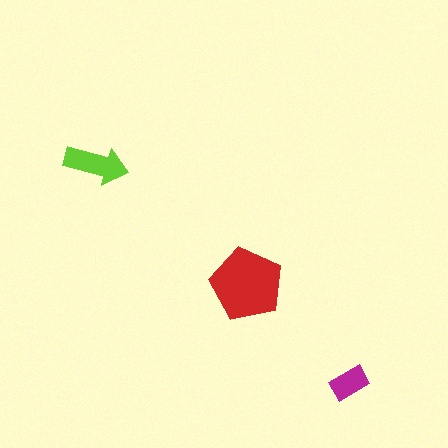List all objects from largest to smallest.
The red pentagon, the lime arrow, the magenta rectangle.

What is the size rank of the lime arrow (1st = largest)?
2nd.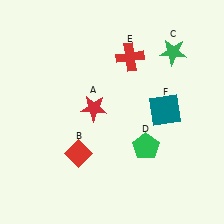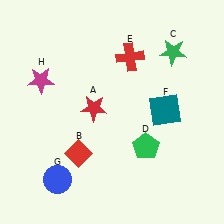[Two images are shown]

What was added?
A blue circle (G), a magenta star (H) were added in Image 2.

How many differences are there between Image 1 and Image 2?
There are 2 differences between the two images.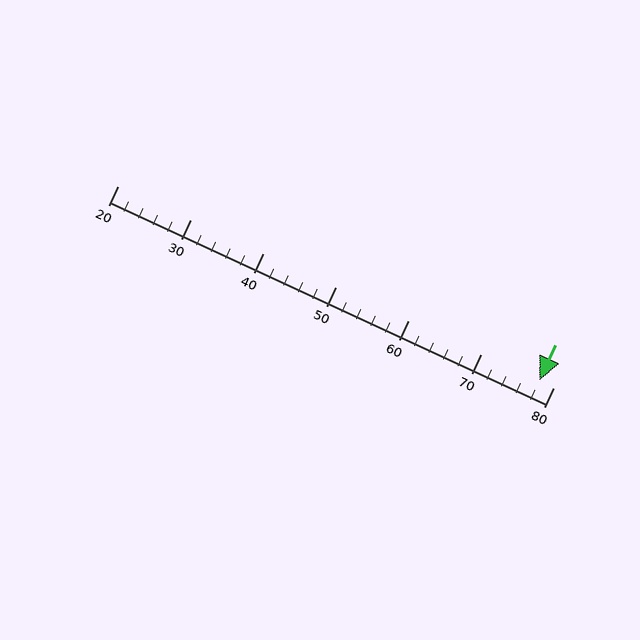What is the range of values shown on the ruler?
The ruler shows values from 20 to 80.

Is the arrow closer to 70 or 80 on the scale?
The arrow is closer to 80.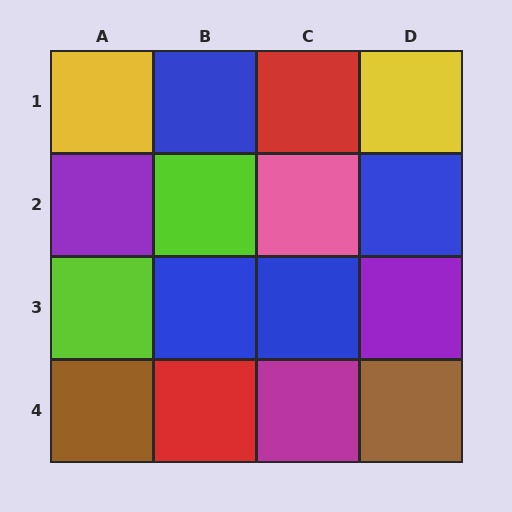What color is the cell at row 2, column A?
Purple.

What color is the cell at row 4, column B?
Red.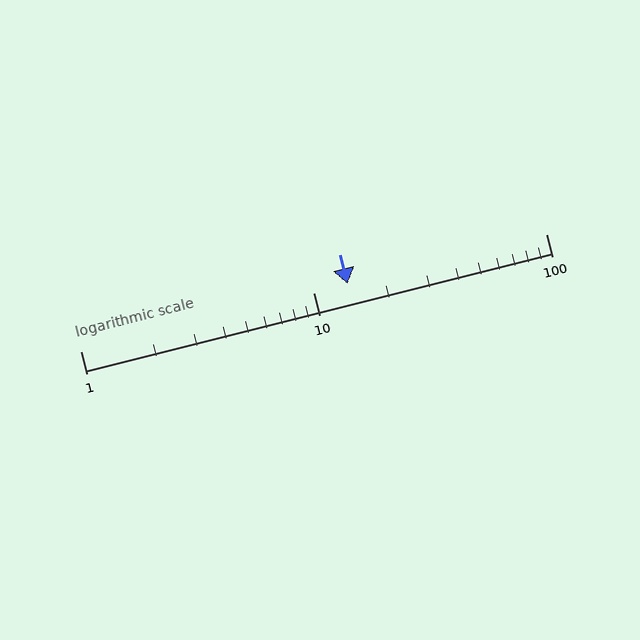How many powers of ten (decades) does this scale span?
The scale spans 2 decades, from 1 to 100.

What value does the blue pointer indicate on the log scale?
The pointer indicates approximately 14.